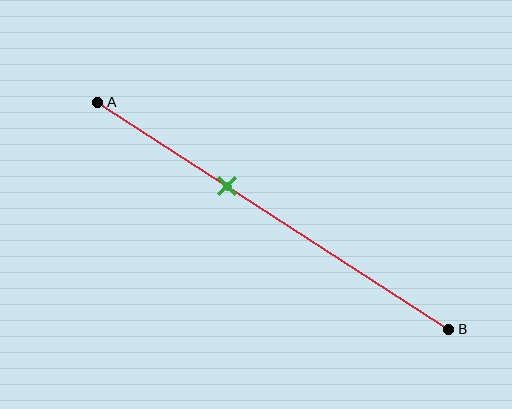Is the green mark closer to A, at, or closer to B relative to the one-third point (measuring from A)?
The green mark is closer to point B than the one-third point of segment AB.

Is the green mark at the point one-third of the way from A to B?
No, the mark is at about 35% from A, not at the 33% one-third point.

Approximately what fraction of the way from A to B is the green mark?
The green mark is approximately 35% of the way from A to B.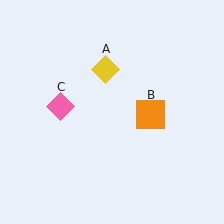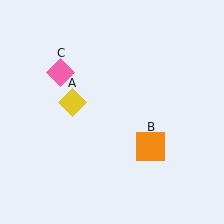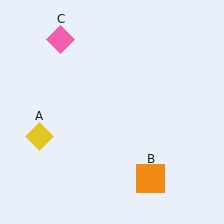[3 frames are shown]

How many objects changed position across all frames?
3 objects changed position: yellow diamond (object A), orange square (object B), pink diamond (object C).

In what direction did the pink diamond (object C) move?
The pink diamond (object C) moved up.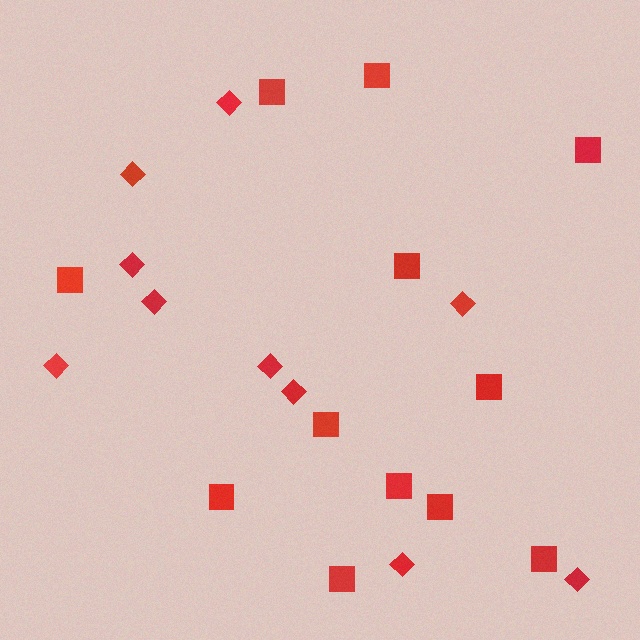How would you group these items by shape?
There are 2 groups: one group of squares (12) and one group of diamonds (10).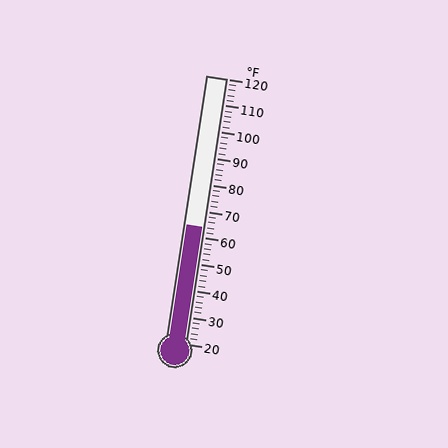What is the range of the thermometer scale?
The thermometer scale ranges from 20°F to 120°F.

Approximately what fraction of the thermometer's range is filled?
The thermometer is filled to approximately 45% of its range.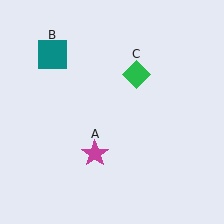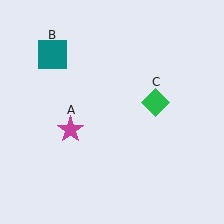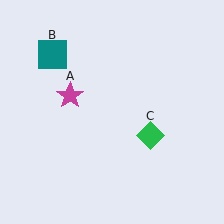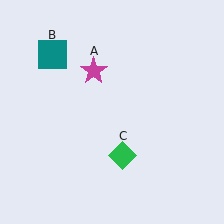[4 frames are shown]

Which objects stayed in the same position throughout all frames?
Teal square (object B) remained stationary.